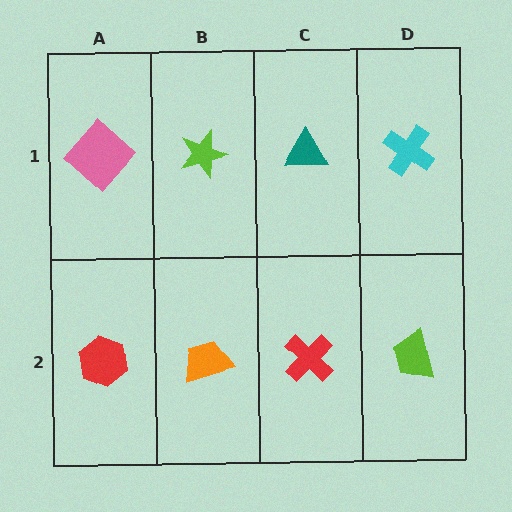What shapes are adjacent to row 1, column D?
A lime trapezoid (row 2, column D), a teal triangle (row 1, column C).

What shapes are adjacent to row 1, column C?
A red cross (row 2, column C), a lime star (row 1, column B), a cyan cross (row 1, column D).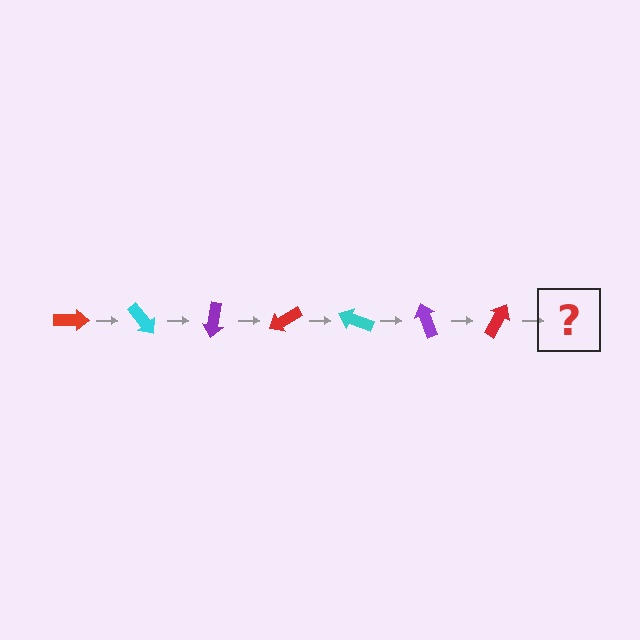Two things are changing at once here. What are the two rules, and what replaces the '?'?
The two rules are that it rotates 50 degrees each step and the color cycles through red, cyan, and purple. The '?' should be a cyan arrow, rotated 350 degrees from the start.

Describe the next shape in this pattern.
It should be a cyan arrow, rotated 350 degrees from the start.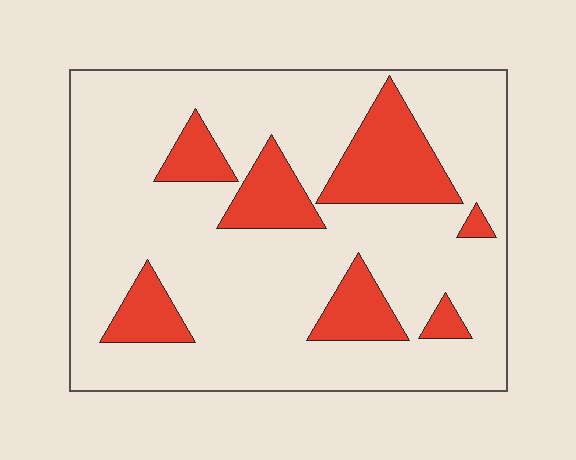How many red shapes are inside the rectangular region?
7.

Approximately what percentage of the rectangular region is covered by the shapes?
Approximately 20%.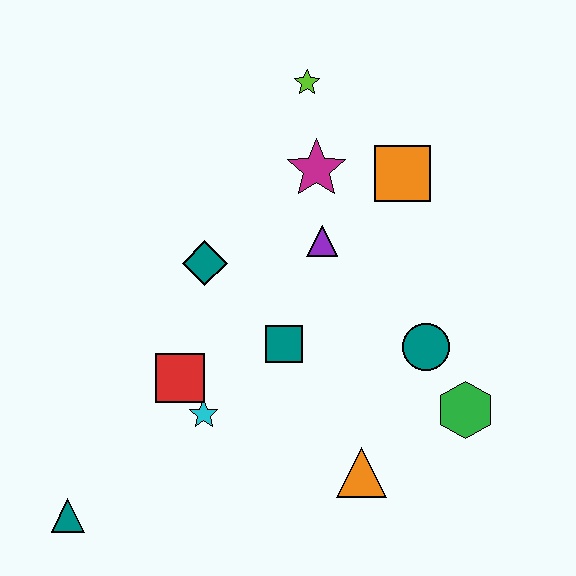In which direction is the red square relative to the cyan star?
The red square is above the cyan star.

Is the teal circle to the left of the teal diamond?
No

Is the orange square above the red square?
Yes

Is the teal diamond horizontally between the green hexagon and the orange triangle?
No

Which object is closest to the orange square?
The magenta star is closest to the orange square.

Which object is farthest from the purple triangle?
The teal triangle is farthest from the purple triangle.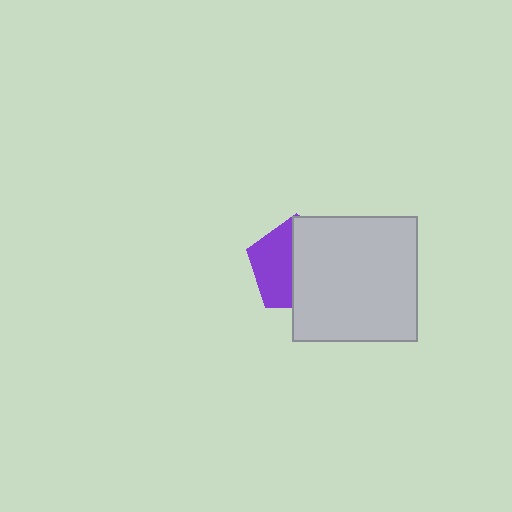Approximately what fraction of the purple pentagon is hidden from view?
Roughly 56% of the purple pentagon is hidden behind the light gray square.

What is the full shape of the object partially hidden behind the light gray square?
The partially hidden object is a purple pentagon.